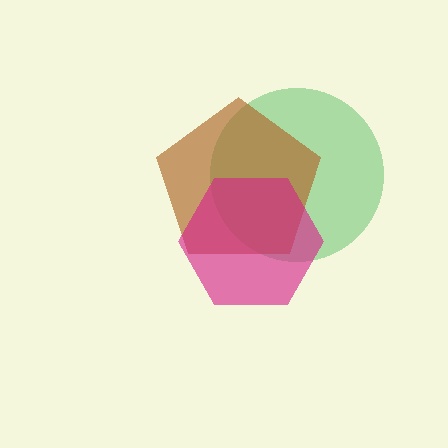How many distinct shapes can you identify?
There are 3 distinct shapes: a green circle, a brown pentagon, a magenta hexagon.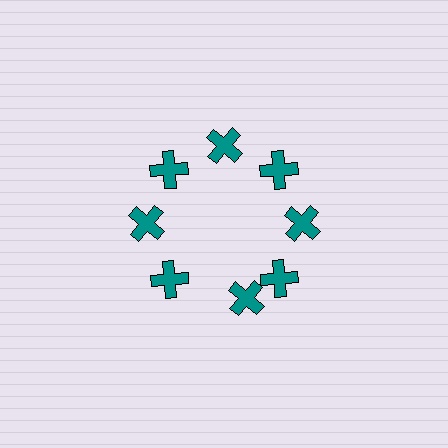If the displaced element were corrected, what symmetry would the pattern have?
It would have 8-fold rotational symmetry — the pattern would map onto itself every 45 degrees.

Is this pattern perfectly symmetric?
No. The 8 teal crosses are arranged in a ring, but one element near the 6 o'clock position is rotated out of alignment along the ring, breaking the 8-fold rotational symmetry.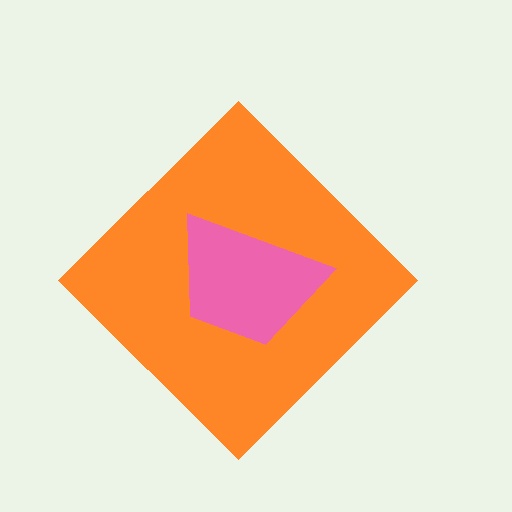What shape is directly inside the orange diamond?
The pink trapezoid.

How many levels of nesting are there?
2.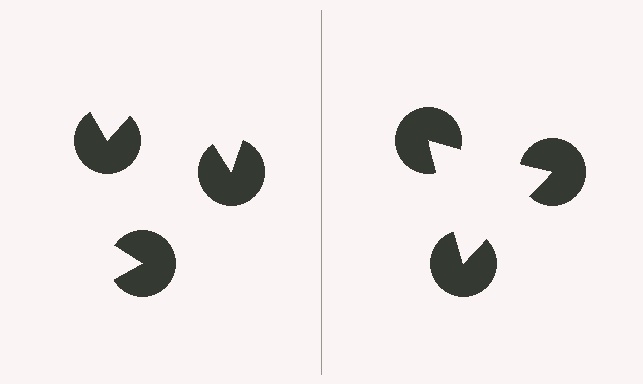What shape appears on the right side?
An illusory triangle.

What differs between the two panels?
The pac-man discs are positioned identically on both sides; only the wedge orientations differ. On the right they align to a triangle; on the left they are misaligned.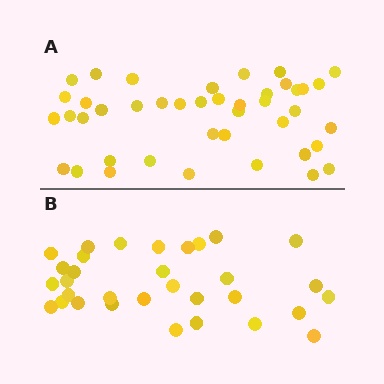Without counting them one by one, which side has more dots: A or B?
Region A (the top region) has more dots.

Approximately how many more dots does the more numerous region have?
Region A has roughly 10 or so more dots than region B.